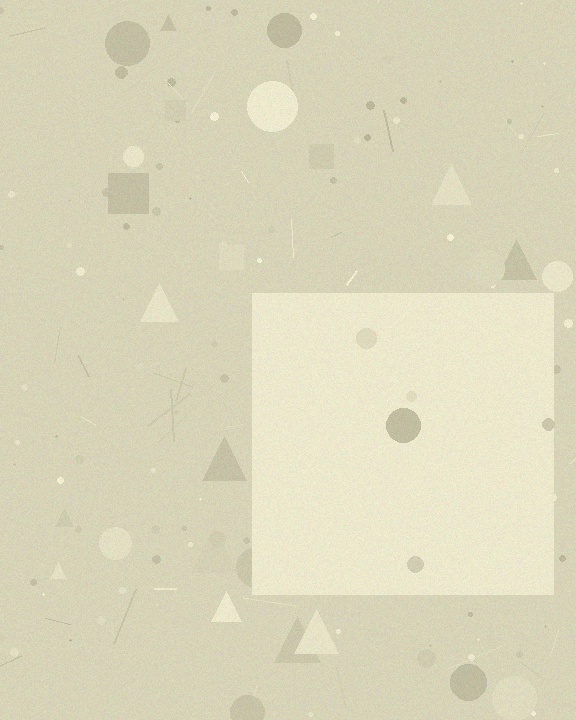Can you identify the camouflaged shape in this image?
The camouflaged shape is a square.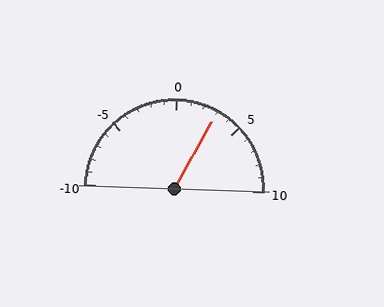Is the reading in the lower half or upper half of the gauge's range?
The reading is in the upper half of the range (-10 to 10).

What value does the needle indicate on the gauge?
The needle indicates approximately 3.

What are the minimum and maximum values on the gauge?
The gauge ranges from -10 to 10.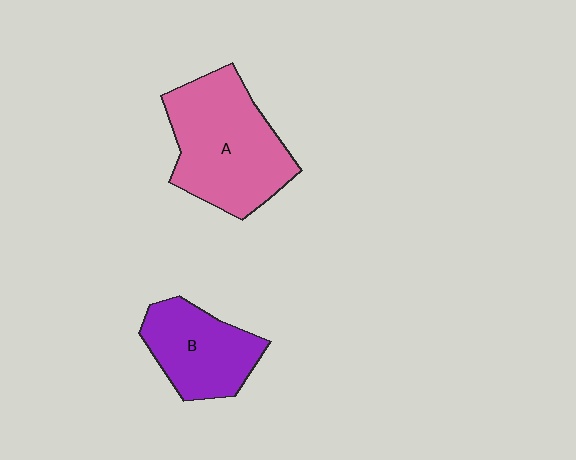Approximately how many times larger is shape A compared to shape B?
Approximately 1.5 times.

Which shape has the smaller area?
Shape B (purple).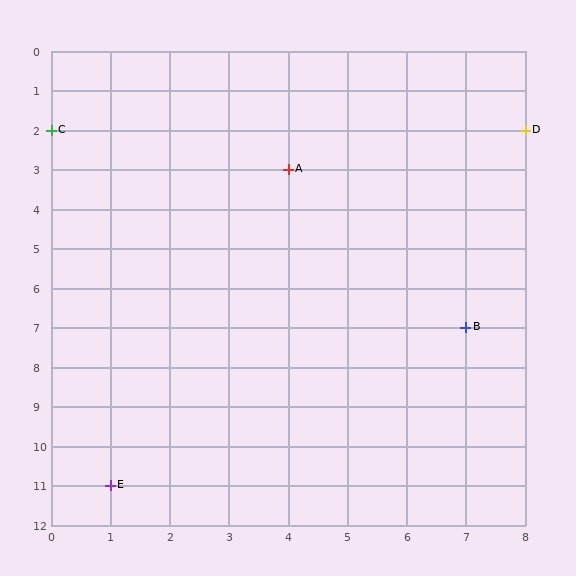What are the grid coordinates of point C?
Point C is at grid coordinates (0, 2).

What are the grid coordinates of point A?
Point A is at grid coordinates (4, 3).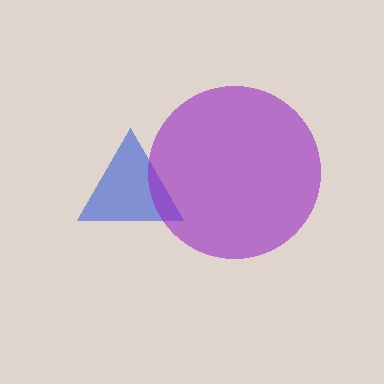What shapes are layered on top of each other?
The layered shapes are: a blue triangle, a purple circle.